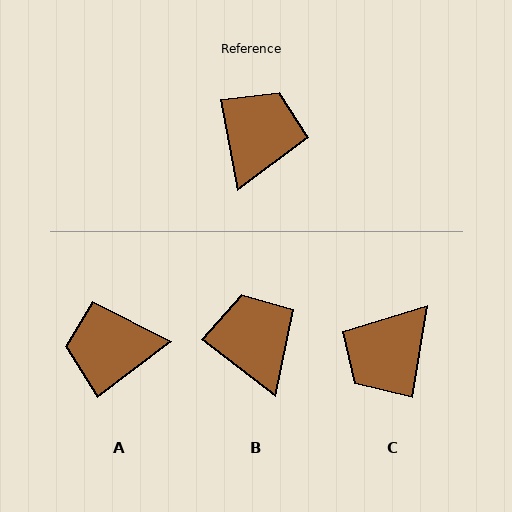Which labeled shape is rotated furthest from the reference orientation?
C, about 160 degrees away.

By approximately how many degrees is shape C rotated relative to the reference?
Approximately 160 degrees counter-clockwise.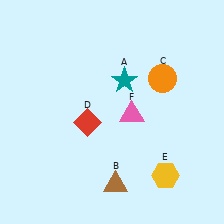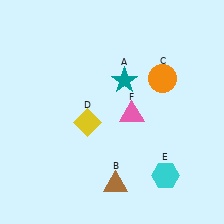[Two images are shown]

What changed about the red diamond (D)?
In Image 1, D is red. In Image 2, it changed to yellow.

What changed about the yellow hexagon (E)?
In Image 1, E is yellow. In Image 2, it changed to cyan.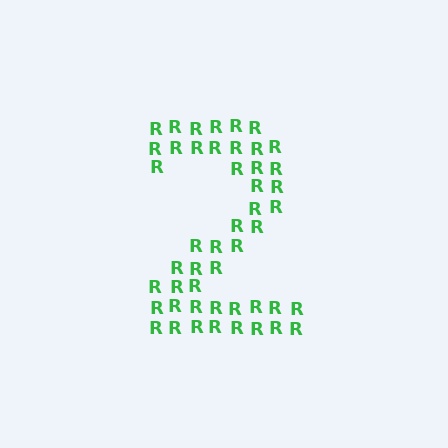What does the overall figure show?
The overall figure shows the digit 2.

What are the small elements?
The small elements are letter R's.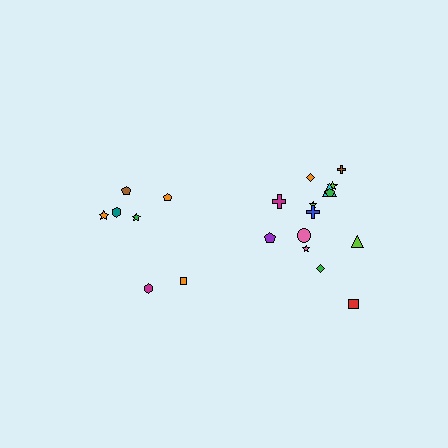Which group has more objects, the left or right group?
The right group.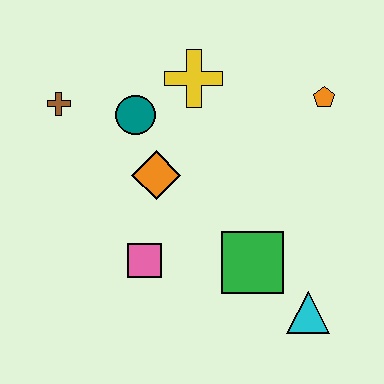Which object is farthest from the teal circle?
The cyan triangle is farthest from the teal circle.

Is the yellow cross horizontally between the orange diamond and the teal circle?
No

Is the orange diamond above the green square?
Yes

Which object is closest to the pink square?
The orange diamond is closest to the pink square.